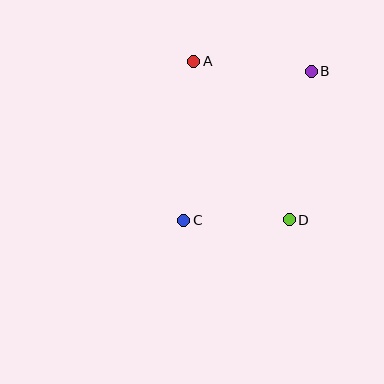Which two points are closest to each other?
Points C and D are closest to each other.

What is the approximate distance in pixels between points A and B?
The distance between A and B is approximately 118 pixels.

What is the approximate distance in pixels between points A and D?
The distance between A and D is approximately 185 pixels.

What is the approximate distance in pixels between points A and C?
The distance between A and C is approximately 159 pixels.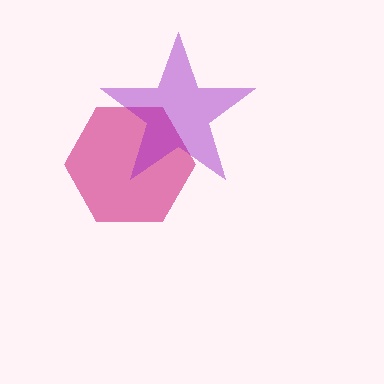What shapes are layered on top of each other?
The layered shapes are: a magenta hexagon, a purple star.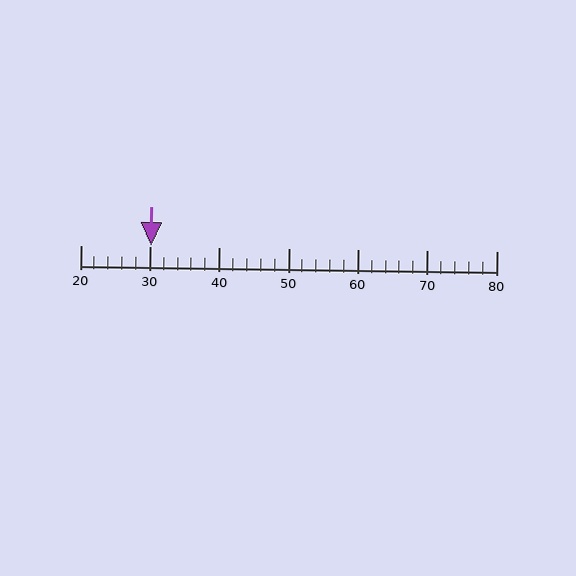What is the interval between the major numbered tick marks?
The major tick marks are spaced 10 units apart.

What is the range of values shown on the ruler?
The ruler shows values from 20 to 80.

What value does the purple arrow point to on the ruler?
The purple arrow points to approximately 30.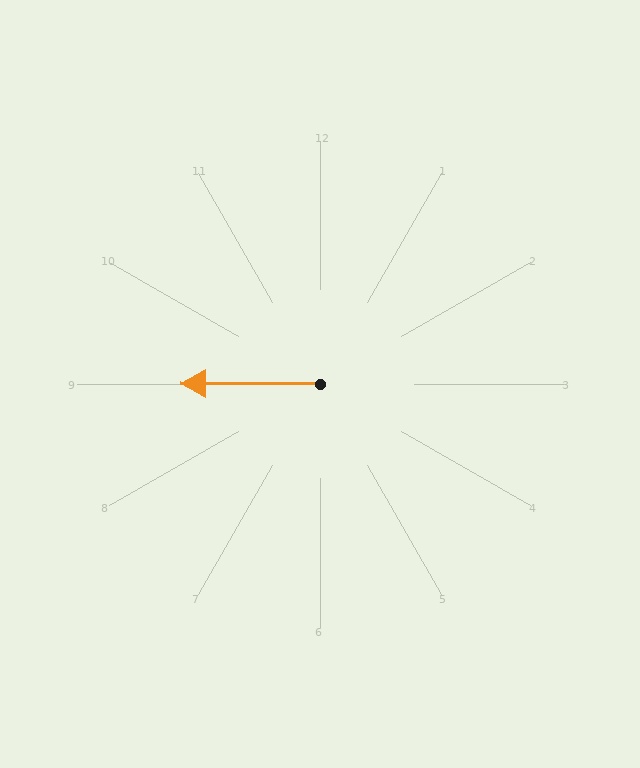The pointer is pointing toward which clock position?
Roughly 9 o'clock.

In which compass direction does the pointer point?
West.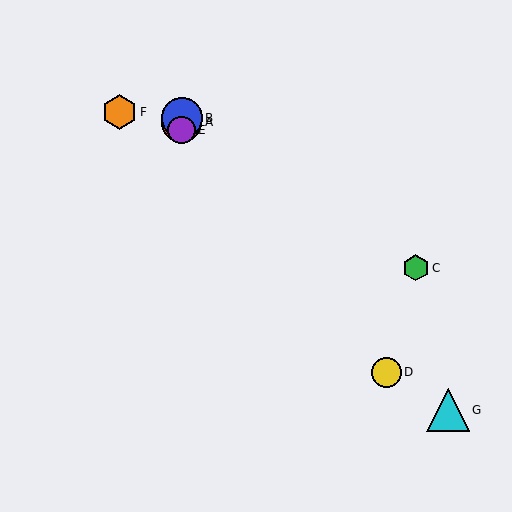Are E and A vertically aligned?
Yes, both are at x≈182.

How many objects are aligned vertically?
3 objects (A, B, E) are aligned vertically.